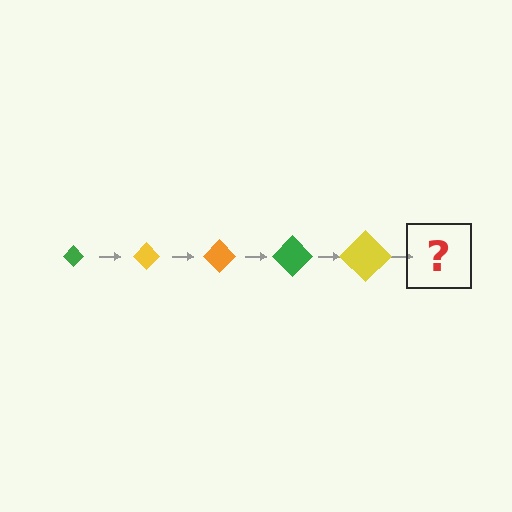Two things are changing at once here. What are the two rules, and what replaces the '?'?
The two rules are that the diamond grows larger each step and the color cycles through green, yellow, and orange. The '?' should be an orange diamond, larger than the previous one.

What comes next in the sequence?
The next element should be an orange diamond, larger than the previous one.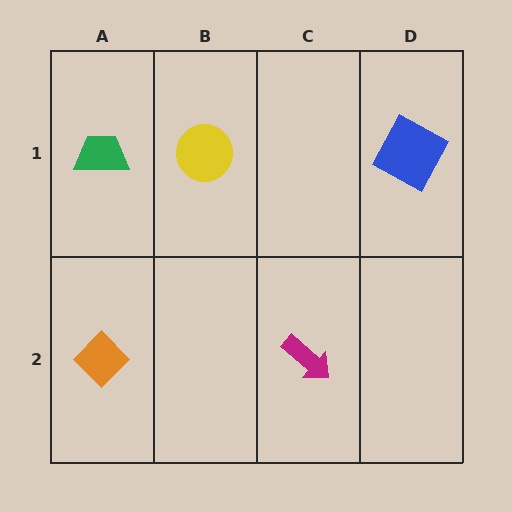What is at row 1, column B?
A yellow circle.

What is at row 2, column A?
An orange diamond.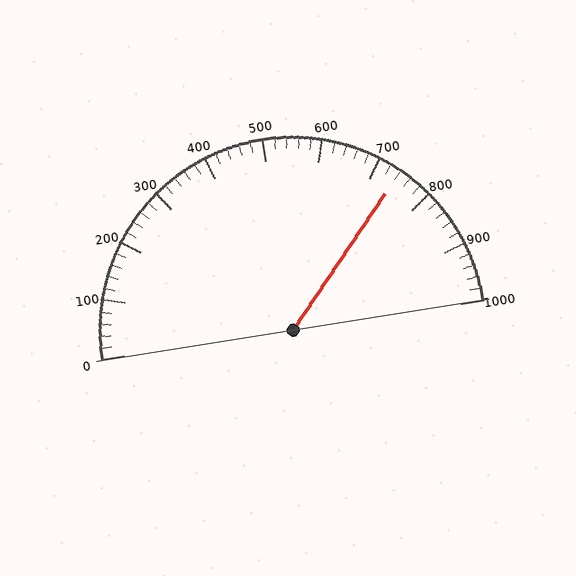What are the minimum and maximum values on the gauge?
The gauge ranges from 0 to 1000.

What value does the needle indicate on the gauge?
The needle indicates approximately 740.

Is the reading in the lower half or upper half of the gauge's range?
The reading is in the upper half of the range (0 to 1000).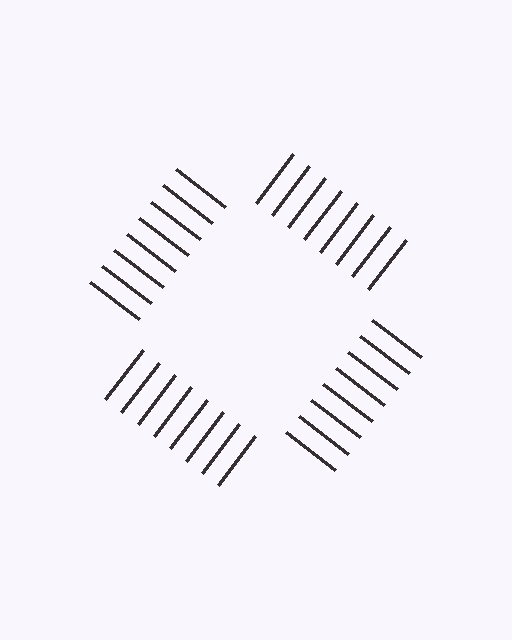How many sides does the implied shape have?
4 sides — the line-ends trace a square.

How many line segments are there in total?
32 — 8 along each of the 4 edges.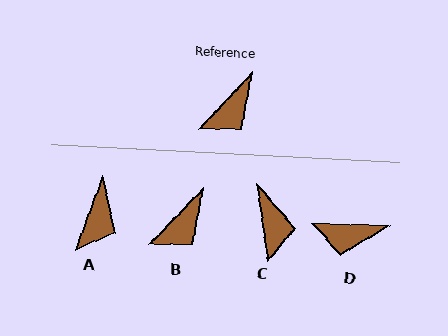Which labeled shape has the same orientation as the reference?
B.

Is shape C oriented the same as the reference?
No, it is off by about 51 degrees.